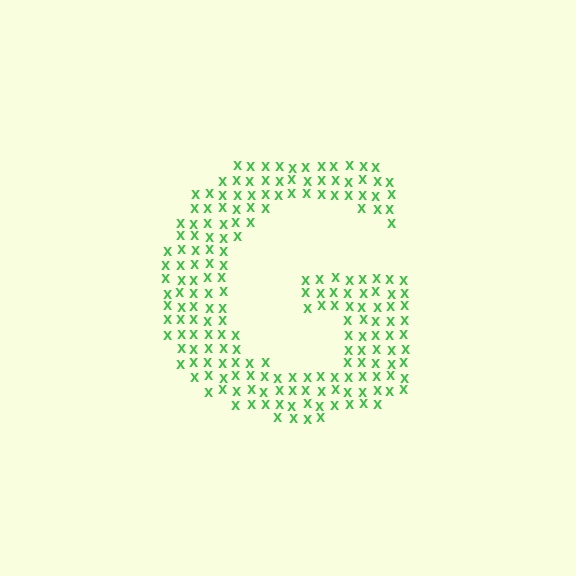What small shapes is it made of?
It is made of small letter X's.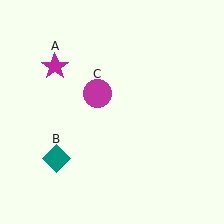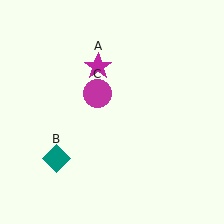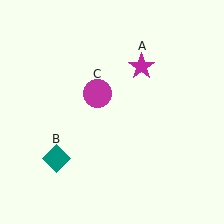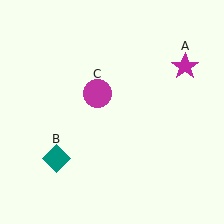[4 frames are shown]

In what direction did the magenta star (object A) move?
The magenta star (object A) moved right.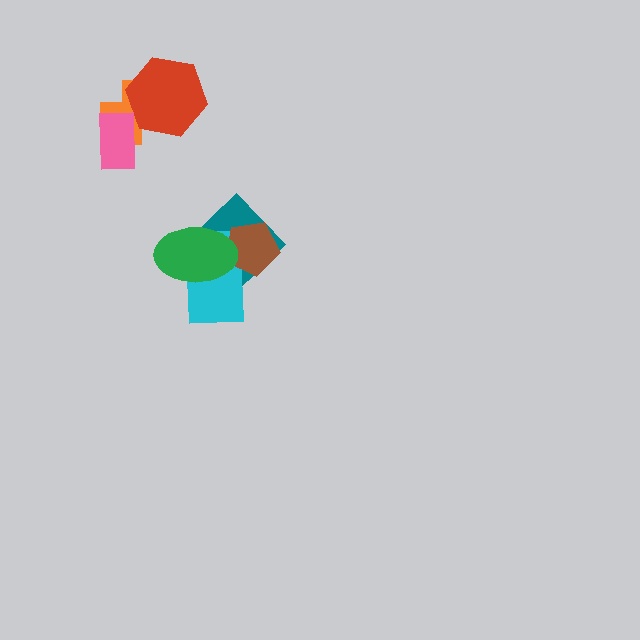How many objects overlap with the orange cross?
2 objects overlap with the orange cross.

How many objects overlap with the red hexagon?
1 object overlaps with the red hexagon.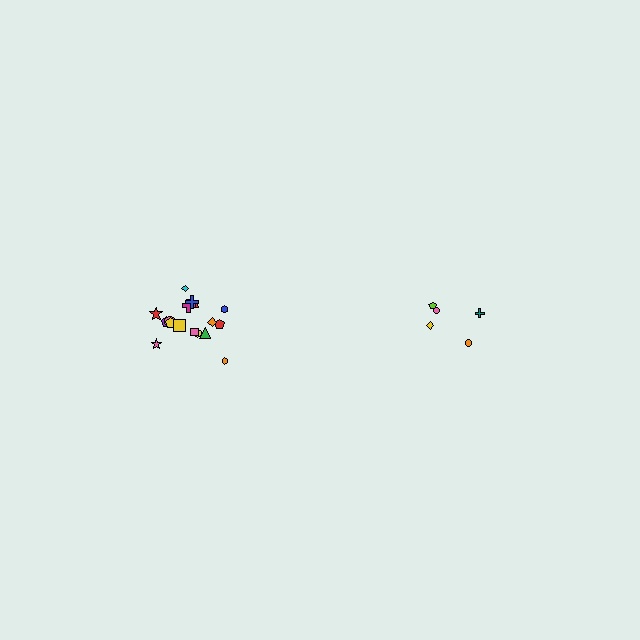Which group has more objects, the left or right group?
The left group.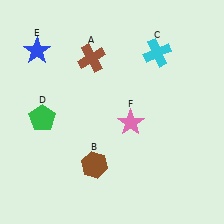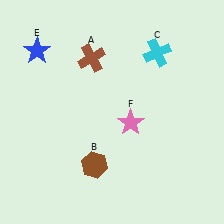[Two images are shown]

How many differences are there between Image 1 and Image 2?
There is 1 difference between the two images.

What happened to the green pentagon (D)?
The green pentagon (D) was removed in Image 2. It was in the bottom-left area of Image 1.